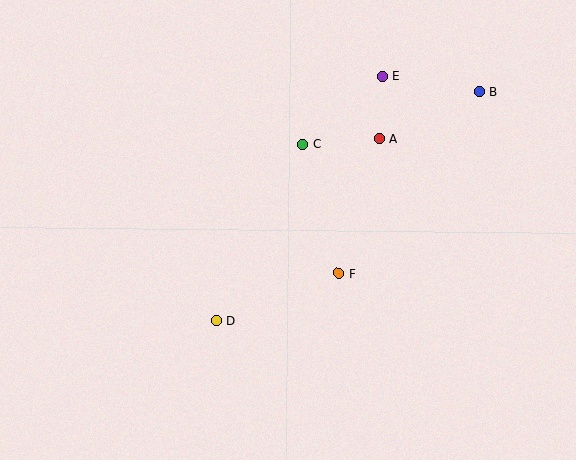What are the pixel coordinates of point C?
Point C is at (303, 144).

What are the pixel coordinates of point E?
Point E is at (382, 76).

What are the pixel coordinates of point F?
Point F is at (338, 273).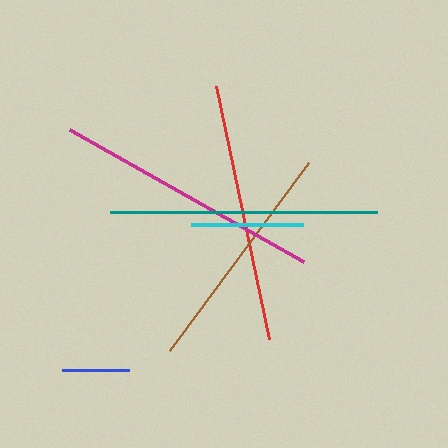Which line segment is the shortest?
The blue line is the shortest at approximately 67 pixels.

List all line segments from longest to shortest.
From longest to shortest: magenta, teal, red, brown, cyan, blue.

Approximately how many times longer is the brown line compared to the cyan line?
The brown line is approximately 2.1 times the length of the cyan line.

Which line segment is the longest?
The magenta line is the longest at approximately 268 pixels.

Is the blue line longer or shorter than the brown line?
The brown line is longer than the blue line.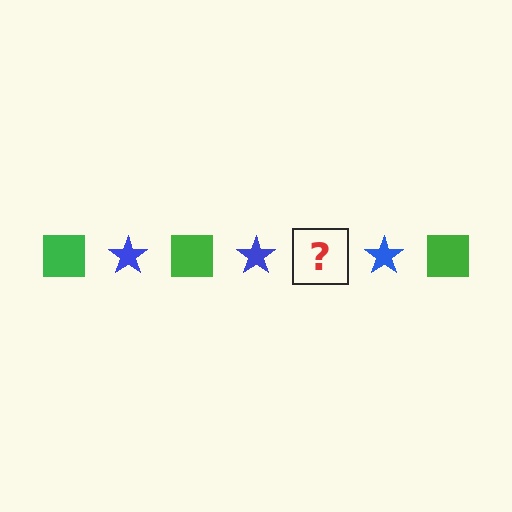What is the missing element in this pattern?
The missing element is a green square.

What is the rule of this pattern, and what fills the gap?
The rule is that the pattern alternates between green square and blue star. The gap should be filled with a green square.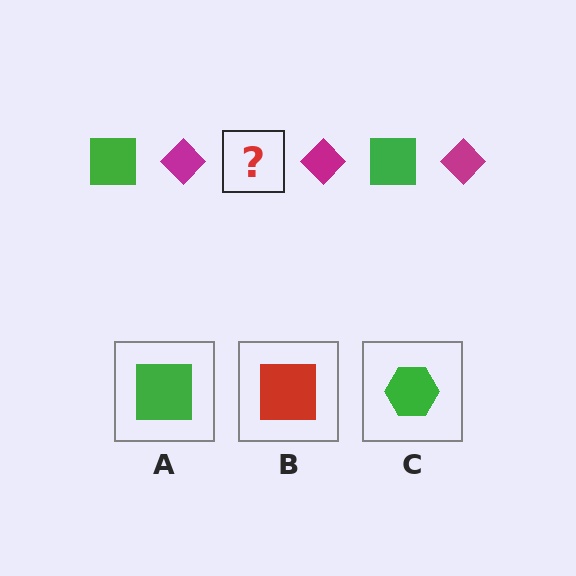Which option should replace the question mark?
Option A.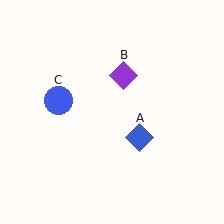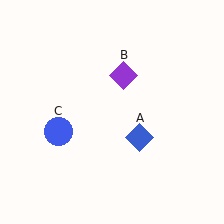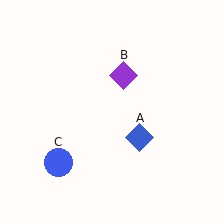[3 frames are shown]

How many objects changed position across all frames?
1 object changed position: blue circle (object C).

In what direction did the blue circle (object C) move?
The blue circle (object C) moved down.